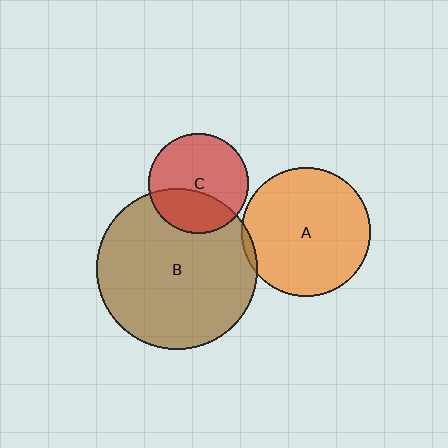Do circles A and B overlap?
Yes.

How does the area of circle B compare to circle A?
Approximately 1.6 times.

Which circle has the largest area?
Circle B (brown).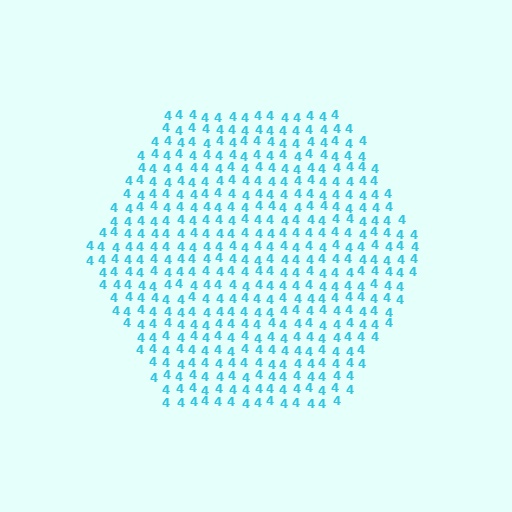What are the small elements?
The small elements are digit 4's.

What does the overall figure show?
The overall figure shows a hexagon.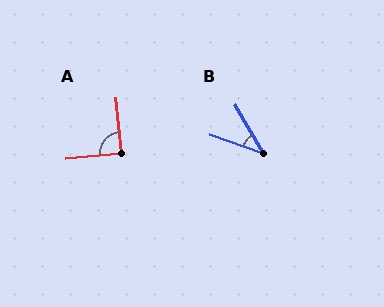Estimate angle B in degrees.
Approximately 40 degrees.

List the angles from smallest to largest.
B (40°), A (89°).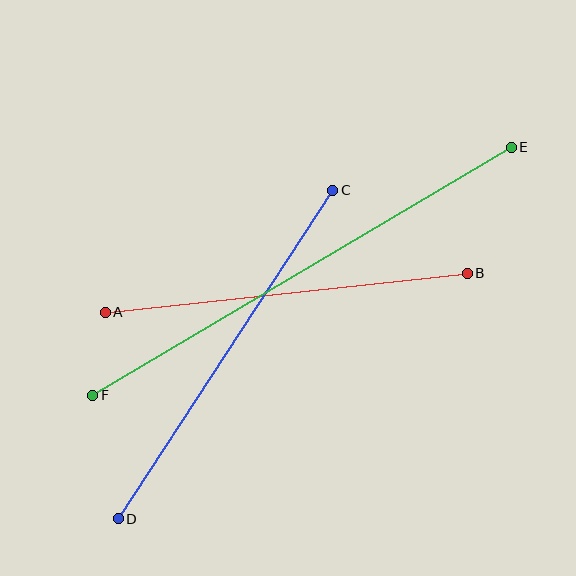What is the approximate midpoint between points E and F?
The midpoint is at approximately (302, 271) pixels.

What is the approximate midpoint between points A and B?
The midpoint is at approximately (286, 293) pixels.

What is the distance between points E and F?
The distance is approximately 486 pixels.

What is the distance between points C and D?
The distance is approximately 392 pixels.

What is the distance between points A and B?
The distance is approximately 364 pixels.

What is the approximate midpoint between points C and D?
The midpoint is at approximately (225, 355) pixels.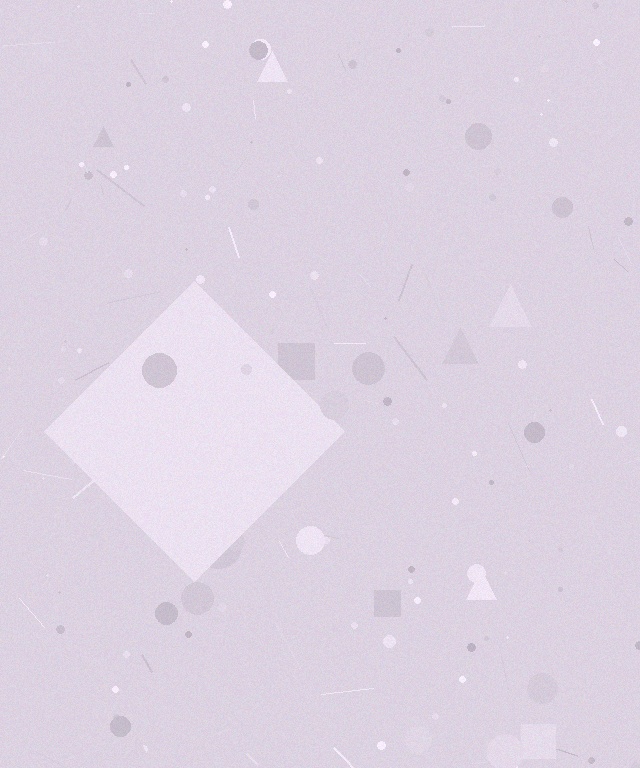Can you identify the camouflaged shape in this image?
The camouflaged shape is a diamond.